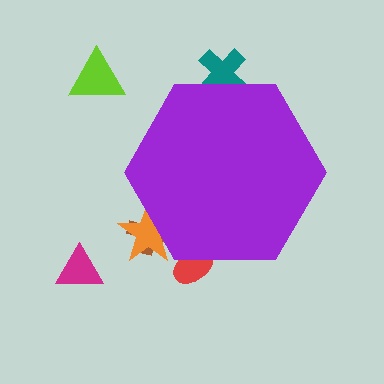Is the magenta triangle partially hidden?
No, the magenta triangle is fully visible.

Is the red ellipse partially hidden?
Yes, the red ellipse is partially hidden behind the purple hexagon.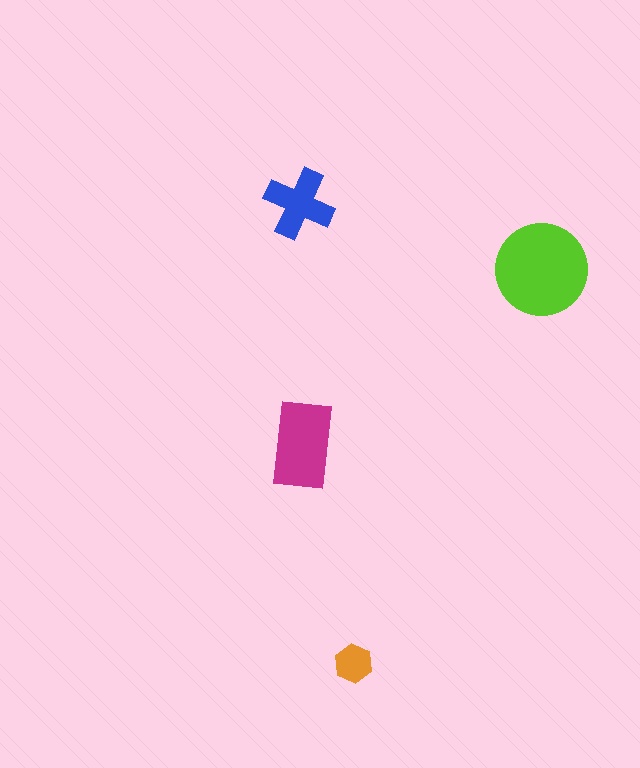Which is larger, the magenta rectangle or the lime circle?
The lime circle.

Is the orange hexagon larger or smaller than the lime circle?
Smaller.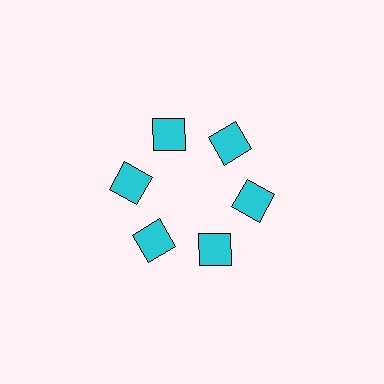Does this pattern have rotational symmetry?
Yes, this pattern has 6-fold rotational symmetry. It looks the same after rotating 60 degrees around the center.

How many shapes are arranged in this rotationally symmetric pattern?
There are 6 shapes, arranged in 6 groups of 1.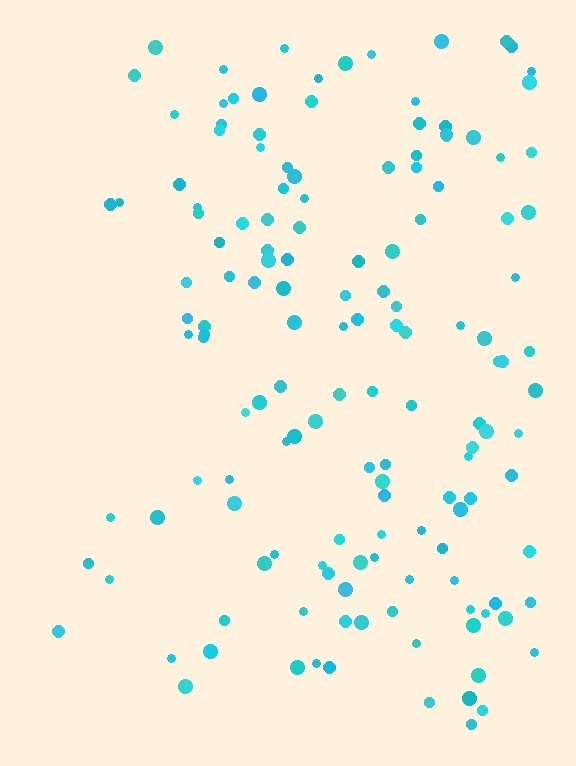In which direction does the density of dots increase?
From left to right, with the right side densest.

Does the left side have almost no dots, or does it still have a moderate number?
Still a moderate number, just noticeably fewer than the right.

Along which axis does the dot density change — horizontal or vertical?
Horizontal.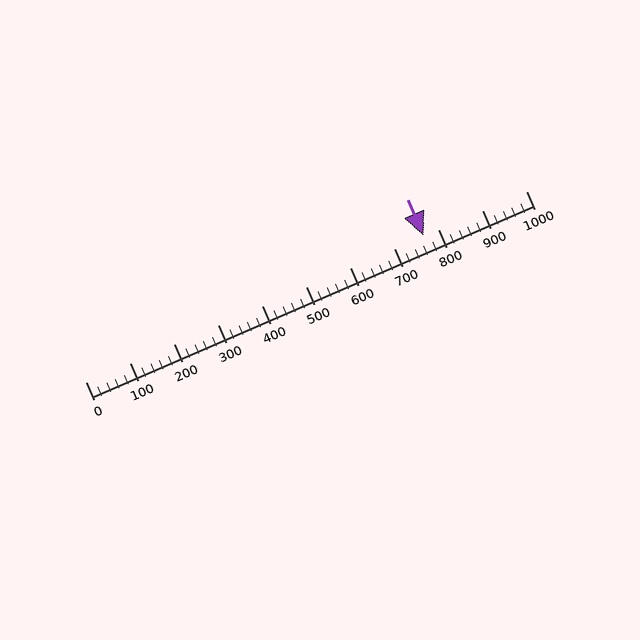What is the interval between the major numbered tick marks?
The major tick marks are spaced 100 units apart.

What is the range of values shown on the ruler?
The ruler shows values from 0 to 1000.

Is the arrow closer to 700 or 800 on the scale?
The arrow is closer to 800.